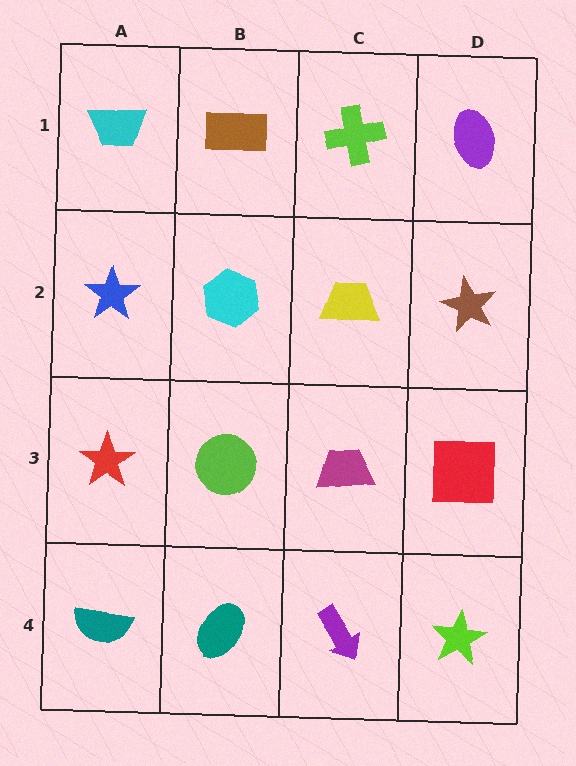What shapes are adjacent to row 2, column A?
A cyan trapezoid (row 1, column A), a red star (row 3, column A), a cyan hexagon (row 2, column B).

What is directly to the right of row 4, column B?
A purple arrow.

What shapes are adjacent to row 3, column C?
A yellow trapezoid (row 2, column C), a purple arrow (row 4, column C), a lime circle (row 3, column B), a red square (row 3, column D).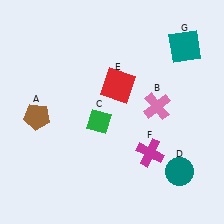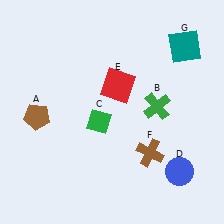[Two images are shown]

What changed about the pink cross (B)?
In Image 1, B is pink. In Image 2, it changed to green.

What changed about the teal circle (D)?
In Image 1, D is teal. In Image 2, it changed to blue.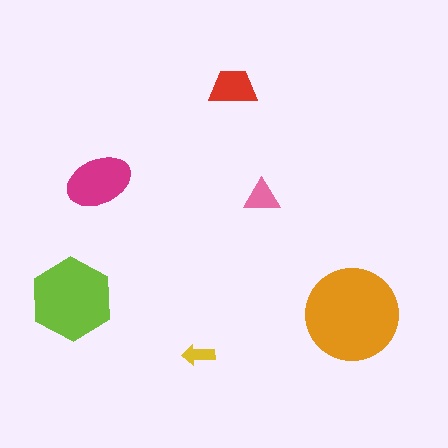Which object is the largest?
The orange circle.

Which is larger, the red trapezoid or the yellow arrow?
The red trapezoid.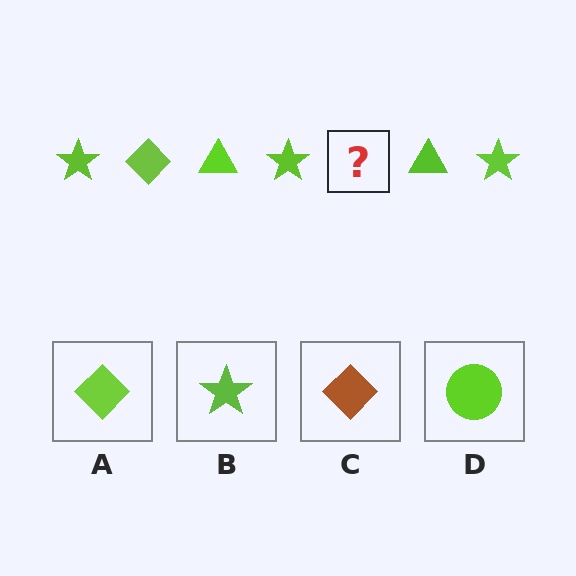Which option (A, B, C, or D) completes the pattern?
A.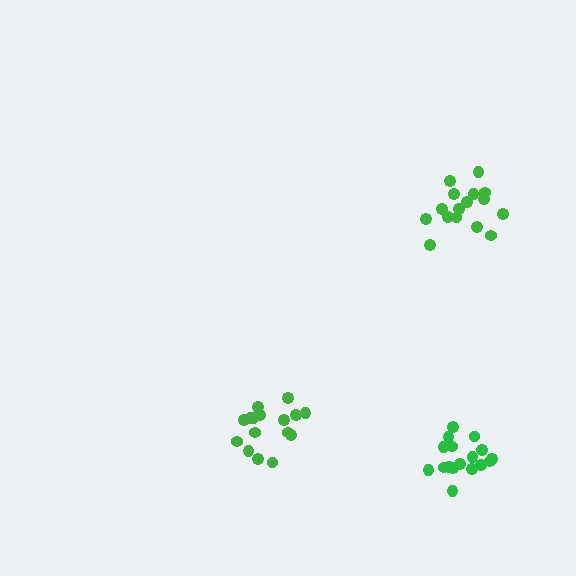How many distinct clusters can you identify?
There are 3 distinct clusters.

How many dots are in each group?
Group 1: 16 dots, Group 2: 17 dots, Group 3: 16 dots (49 total).